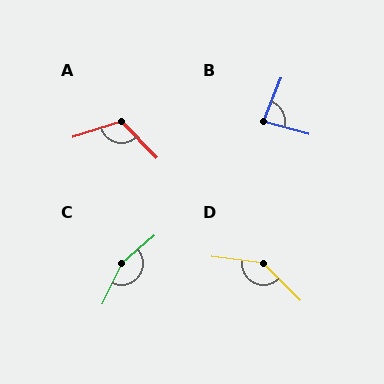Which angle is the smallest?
B, at approximately 84 degrees.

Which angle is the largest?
C, at approximately 156 degrees.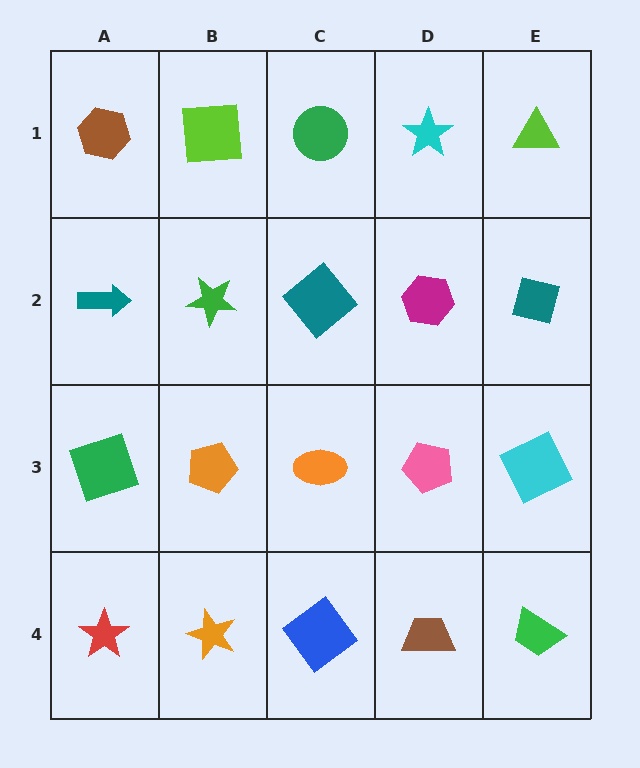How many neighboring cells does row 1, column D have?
3.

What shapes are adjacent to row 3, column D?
A magenta hexagon (row 2, column D), a brown trapezoid (row 4, column D), an orange ellipse (row 3, column C), a cyan square (row 3, column E).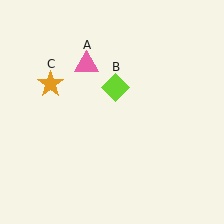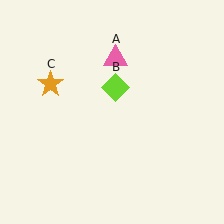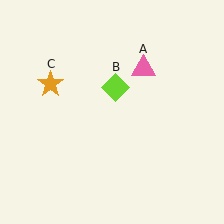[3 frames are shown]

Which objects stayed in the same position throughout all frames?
Lime diamond (object B) and orange star (object C) remained stationary.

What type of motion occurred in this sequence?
The pink triangle (object A) rotated clockwise around the center of the scene.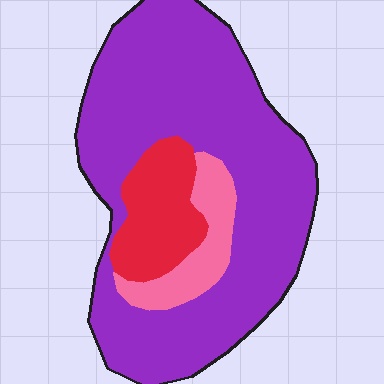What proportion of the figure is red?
Red takes up about one eighth (1/8) of the figure.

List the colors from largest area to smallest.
From largest to smallest: purple, red, pink.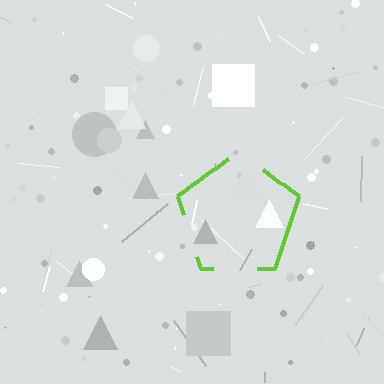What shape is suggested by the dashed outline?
The dashed outline suggests a pentagon.